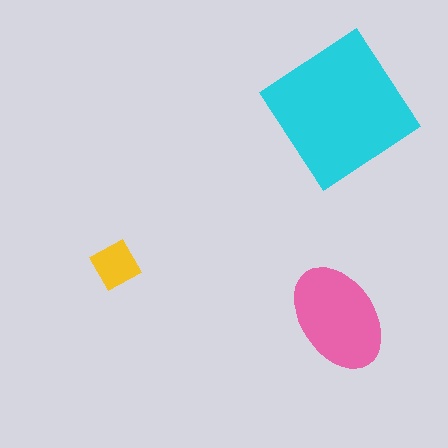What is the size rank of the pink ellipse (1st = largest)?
2nd.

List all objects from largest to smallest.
The cyan diamond, the pink ellipse, the yellow diamond.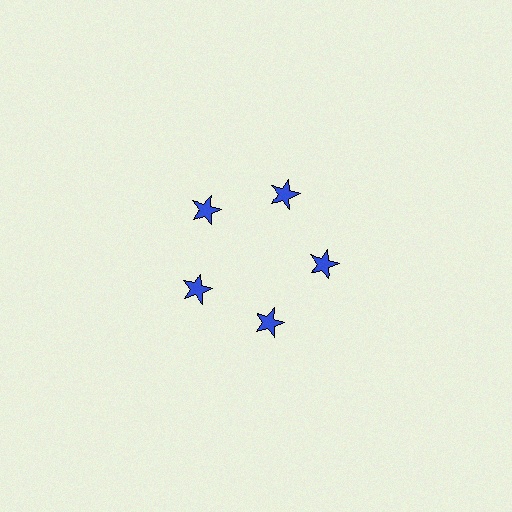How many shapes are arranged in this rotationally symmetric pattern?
There are 5 shapes, arranged in 5 groups of 1.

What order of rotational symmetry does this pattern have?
This pattern has 5-fold rotational symmetry.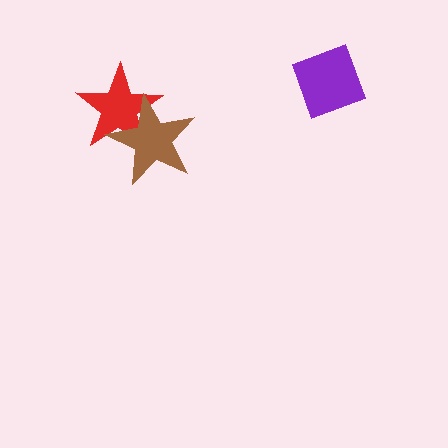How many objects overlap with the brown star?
1 object overlaps with the brown star.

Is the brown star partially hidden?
No, no other shape covers it.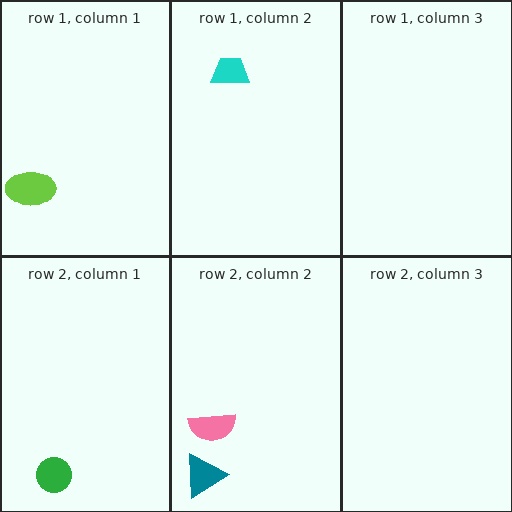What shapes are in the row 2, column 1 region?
The green circle.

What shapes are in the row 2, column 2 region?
The pink semicircle, the teal triangle.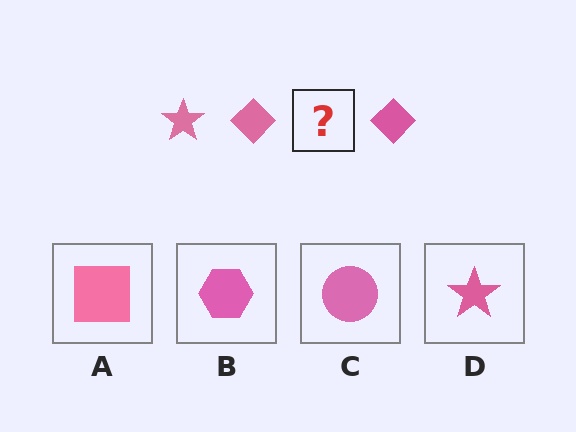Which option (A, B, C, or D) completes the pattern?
D.